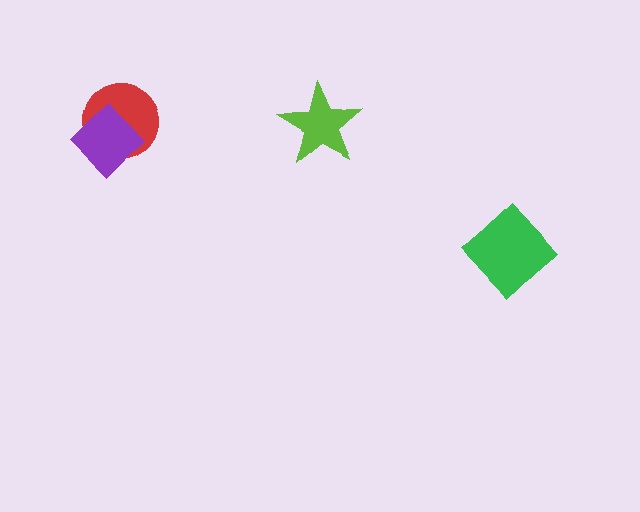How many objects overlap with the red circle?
1 object overlaps with the red circle.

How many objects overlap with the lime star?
0 objects overlap with the lime star.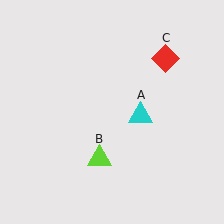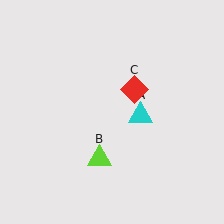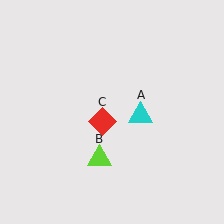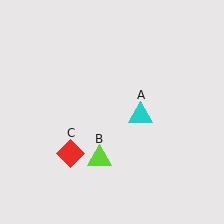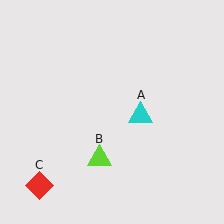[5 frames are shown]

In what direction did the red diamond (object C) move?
The red diamond (object C) moved down and to the left.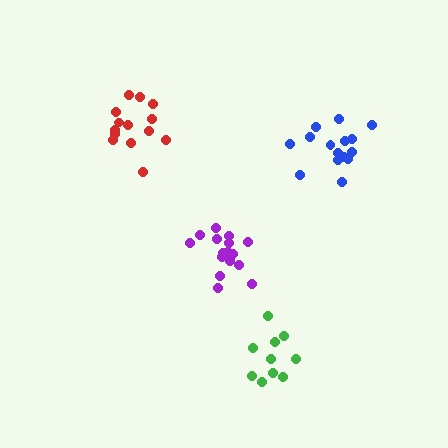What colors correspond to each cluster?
The clusters are colored: purple, red, blue, green.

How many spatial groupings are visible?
There are 4 spatial groupings.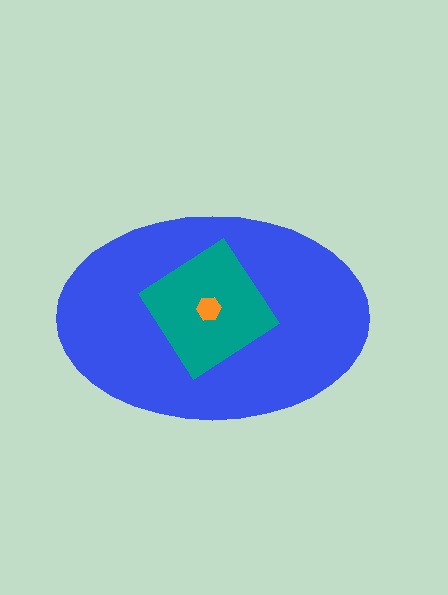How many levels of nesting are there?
3.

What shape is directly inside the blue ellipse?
The teal diamond.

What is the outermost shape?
The blue ellipse.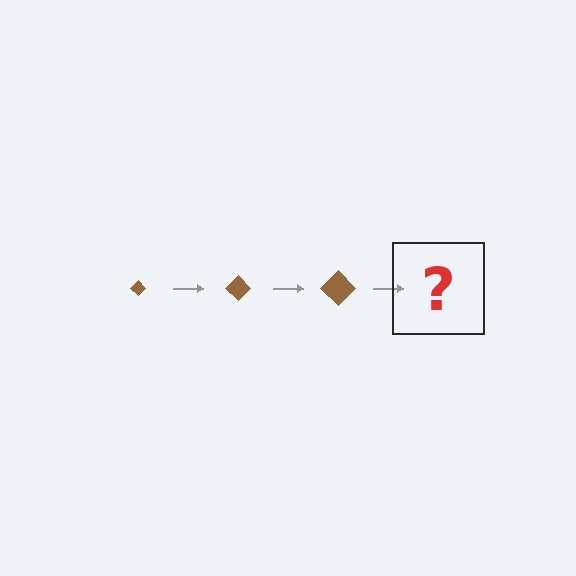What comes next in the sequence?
The next element should be a brown diamond, larger than the previous one.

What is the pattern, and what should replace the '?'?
The pattern is that the diamond gets progressively larger each step. The '?' should be a brown diamond, larger than the previous one.